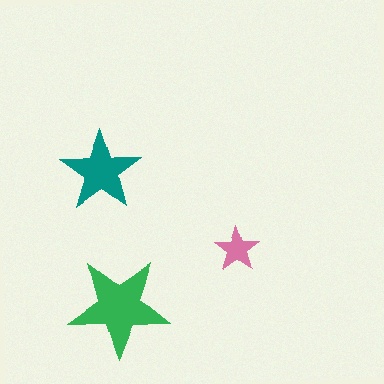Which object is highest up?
The teal star is topmost.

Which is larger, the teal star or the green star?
The green one.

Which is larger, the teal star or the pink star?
The teal one.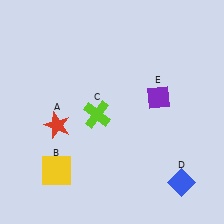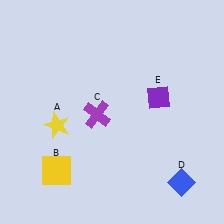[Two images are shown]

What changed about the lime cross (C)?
In Image 1, C is lime. In Image 2, it changed to purple.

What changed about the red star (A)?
In Image 1, A is red. In Image 2, it changed to yellow.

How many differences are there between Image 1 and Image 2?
There are 2 differences between the two images.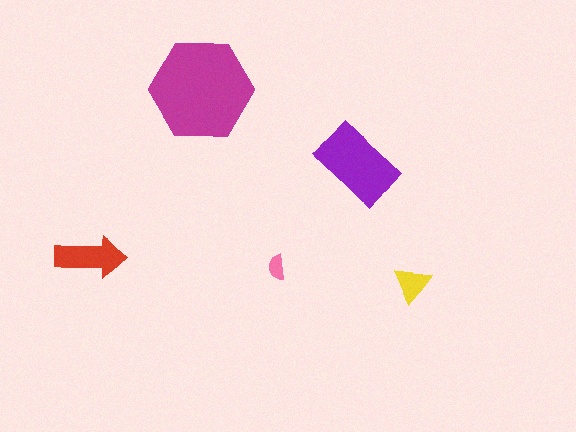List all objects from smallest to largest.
The pink semicircle, the yellow triangle, the red arrow, the purple rectangle, the magenta hexagon.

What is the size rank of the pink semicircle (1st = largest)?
5th.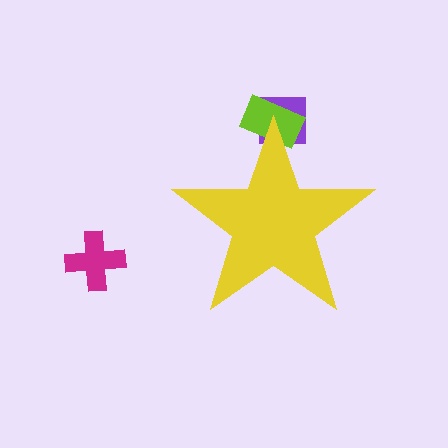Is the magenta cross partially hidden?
No, the magenta cross is fully visible.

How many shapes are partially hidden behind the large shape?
2 shapes are partially hidden.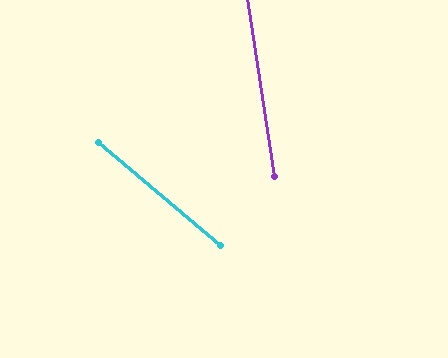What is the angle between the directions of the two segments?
Approximately 41 degrees.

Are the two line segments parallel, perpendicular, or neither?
Neither parallel nor perpendicular — they differ by about 41°.